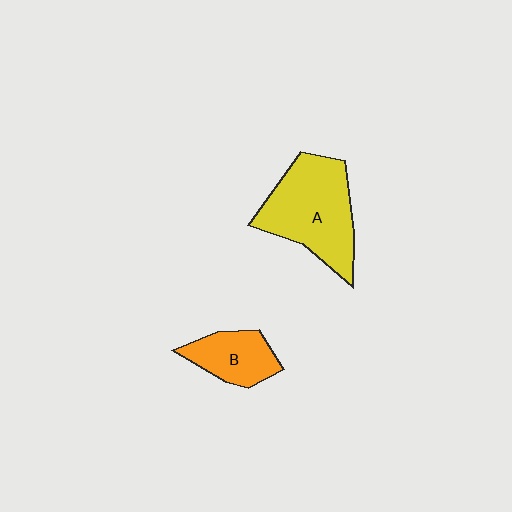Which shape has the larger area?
Shape A (yellow).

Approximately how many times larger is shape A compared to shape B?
Approximately 2.0 times.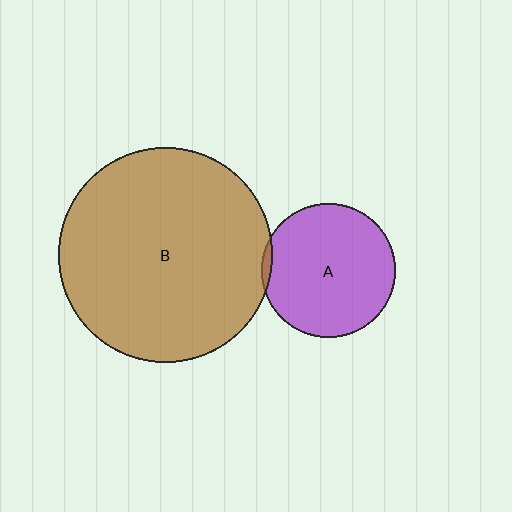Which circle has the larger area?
Circle B (brown).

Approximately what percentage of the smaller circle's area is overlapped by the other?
Approximately 5%.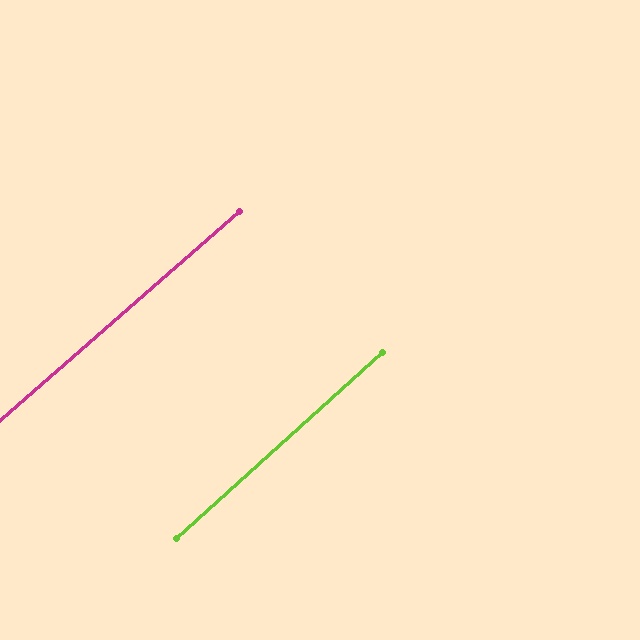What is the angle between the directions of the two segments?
Approximately 1 degree.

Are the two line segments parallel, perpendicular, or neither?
Parallel — their directions differ by only 1.0°.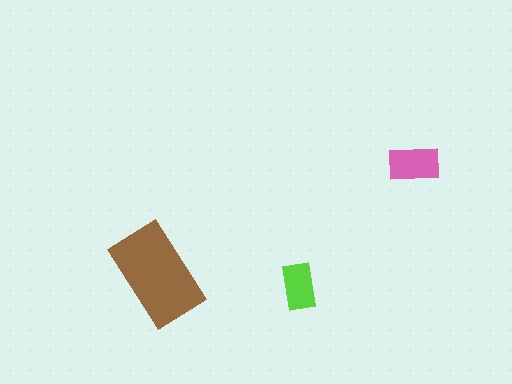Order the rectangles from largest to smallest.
the brown one, the pink one, the lime one.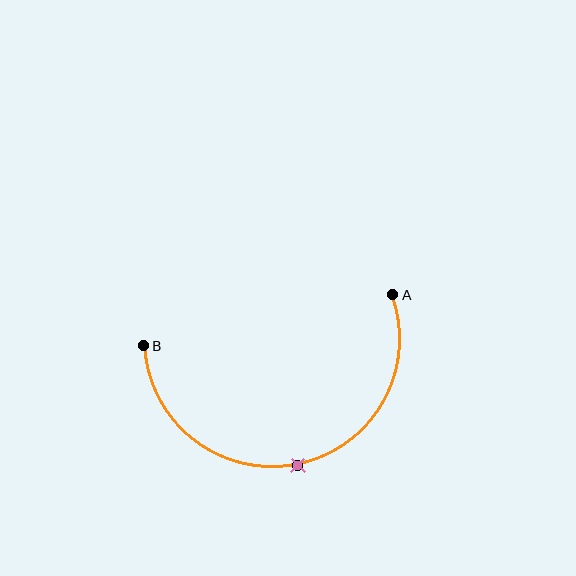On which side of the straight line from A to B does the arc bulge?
The arc bulges below the straight line connecting A and B.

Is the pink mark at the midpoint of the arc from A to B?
Yes. The pink mark lies on the arc at equal arc-length from both A and B — it is the arc midpoint.